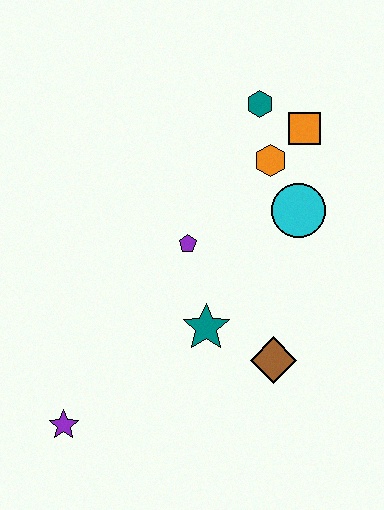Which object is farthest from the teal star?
The teal hexagon is farthest from the teal star.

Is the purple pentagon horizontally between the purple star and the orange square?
Yes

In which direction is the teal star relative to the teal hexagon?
The teal star is below the teal hexagon.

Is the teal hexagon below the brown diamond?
No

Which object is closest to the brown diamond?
The teal star is closest to the brown diamond.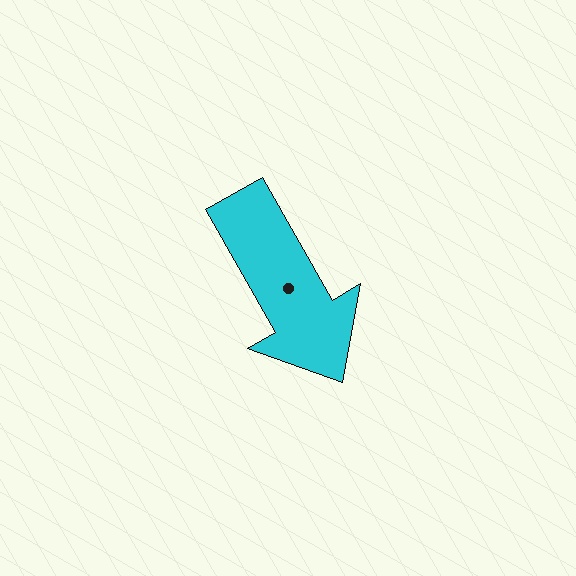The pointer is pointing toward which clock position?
Roughly 5 o'clock.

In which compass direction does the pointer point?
Southeast.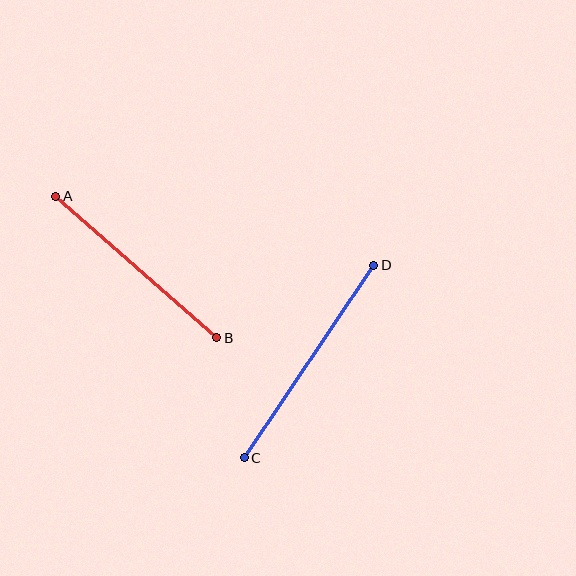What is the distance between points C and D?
The distance is approximately 232 pixels.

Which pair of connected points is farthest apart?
Points C and D are farthest apart.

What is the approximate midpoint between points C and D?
The midpoint is at approximately (309, 362) pixels.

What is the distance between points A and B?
The distance is approximately 215 pixels.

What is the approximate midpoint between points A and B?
The midpoint is at approximately (136, 267) pixels.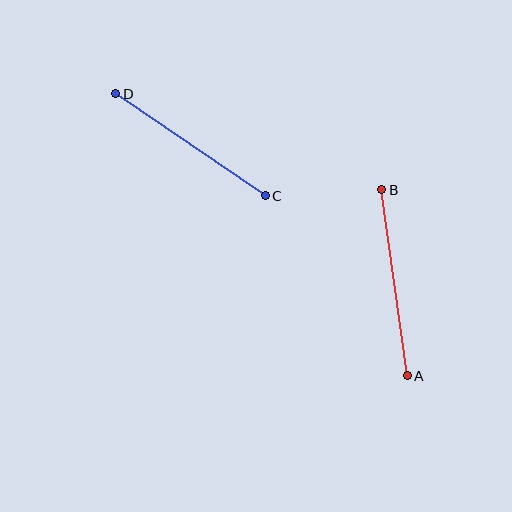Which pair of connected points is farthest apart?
Points A and B are farthest apart.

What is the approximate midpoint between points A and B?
The midpoint is at approximately (395, 283) pixels.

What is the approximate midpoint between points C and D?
The midpoint is at approximately (191, 145) pixels.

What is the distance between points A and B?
The distance is approximately 188 pixels.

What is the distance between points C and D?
The distance is approximately 181 pixels.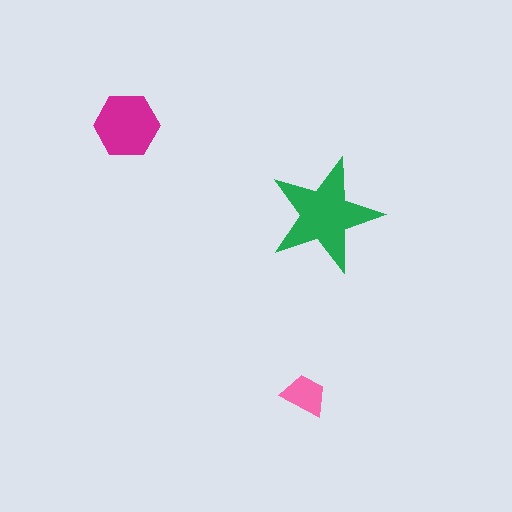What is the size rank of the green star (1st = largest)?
1st.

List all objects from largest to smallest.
The green star, the magenta hexagon, the pink trapezoid.